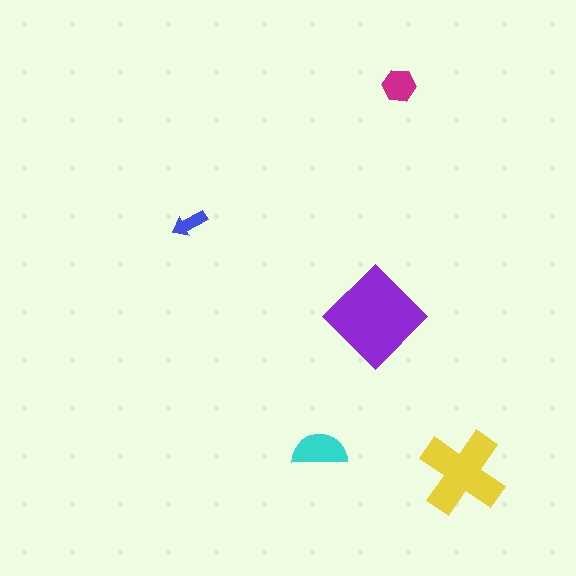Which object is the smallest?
The blue arrow.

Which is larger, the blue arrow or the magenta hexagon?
The magenta hexagon.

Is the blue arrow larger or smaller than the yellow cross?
Smaller.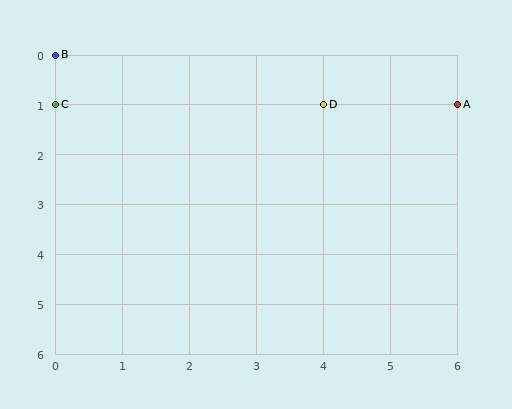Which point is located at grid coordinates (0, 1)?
Point C is at (0, 1).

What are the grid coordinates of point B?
Point B is at grid coordinates (0, 0).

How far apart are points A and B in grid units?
Points A and B are 6 columns and 1 row apart (about 6.1 grid units diagonally).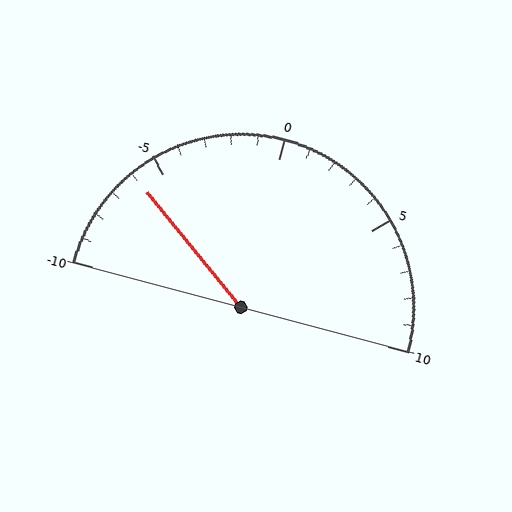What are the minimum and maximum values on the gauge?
The gauge ranges from -10 to 10.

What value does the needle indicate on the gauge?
The needle indicates approximately -6.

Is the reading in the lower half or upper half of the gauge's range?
The reading is in the lower half of the range (-10 to 10).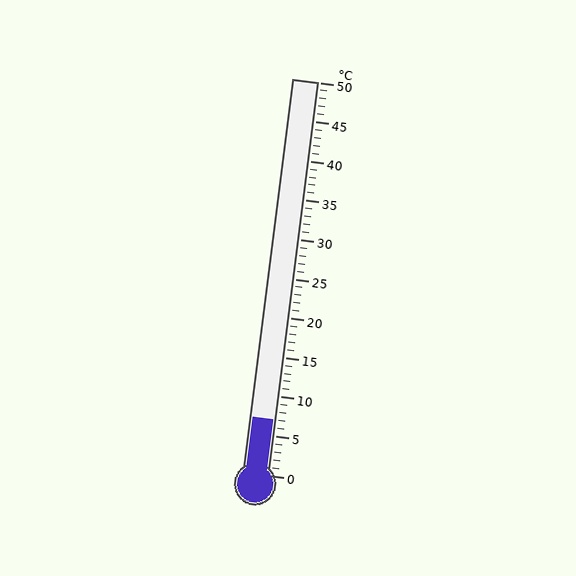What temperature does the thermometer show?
The thermometer shows approximately 7°C.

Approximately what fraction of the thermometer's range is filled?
The thermometer is filled to approximately 15% of its range.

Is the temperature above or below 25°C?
The temperature is below 25°C.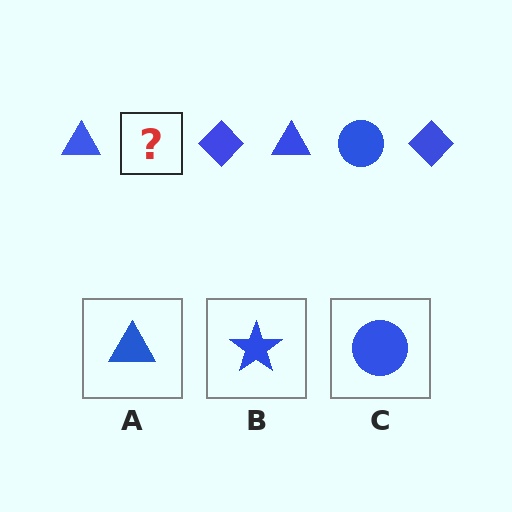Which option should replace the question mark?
Option C.